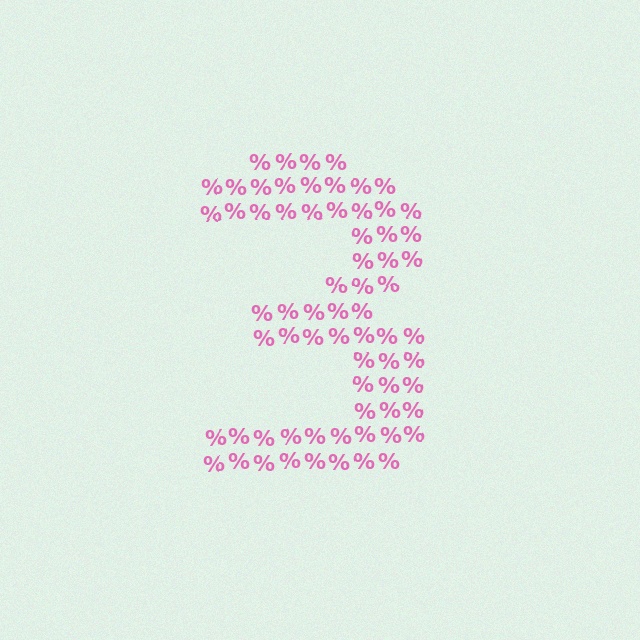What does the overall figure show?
The overall figure shows the digit 3.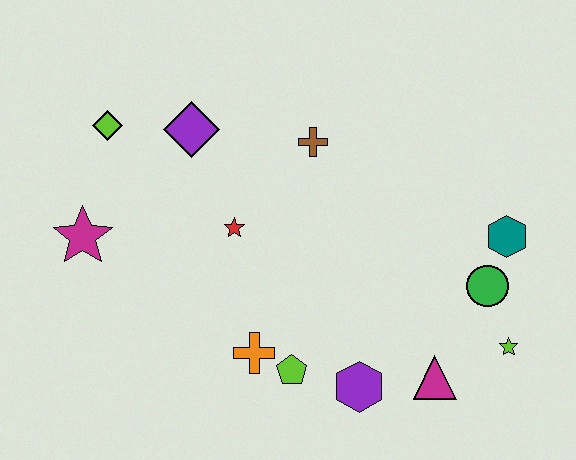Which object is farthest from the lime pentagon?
The lime diamond is farthest from the lime pentagon.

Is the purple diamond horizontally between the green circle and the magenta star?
Yes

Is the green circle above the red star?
No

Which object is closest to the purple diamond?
The lime diamond is closest to the purple diamond.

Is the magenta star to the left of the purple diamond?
Yes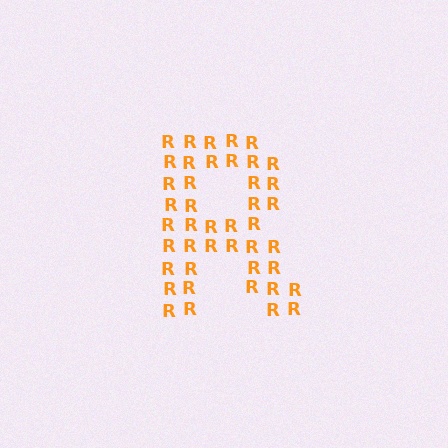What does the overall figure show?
The overall figure shows the letter R.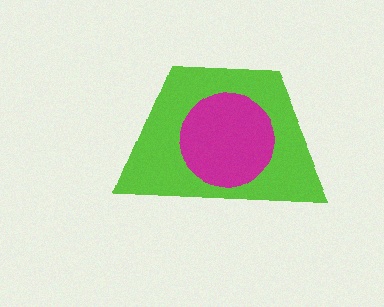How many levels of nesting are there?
2.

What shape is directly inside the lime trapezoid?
The magenta circle.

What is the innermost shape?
The magenta circle.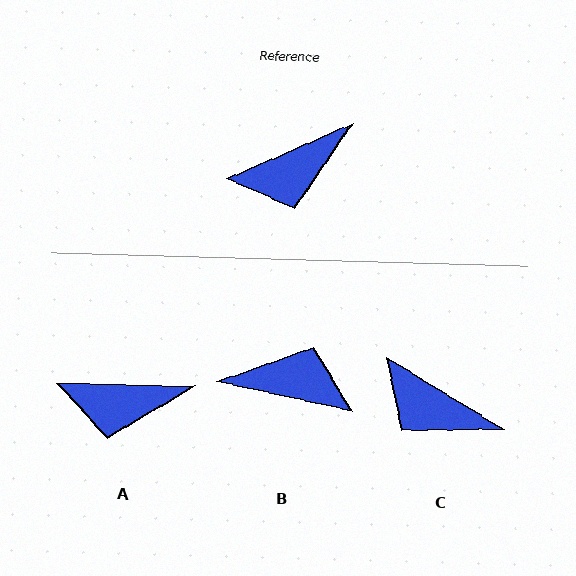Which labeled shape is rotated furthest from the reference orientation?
B, about 144 degrees away.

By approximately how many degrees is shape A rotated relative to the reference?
Approximately 25 degrees clockwise.